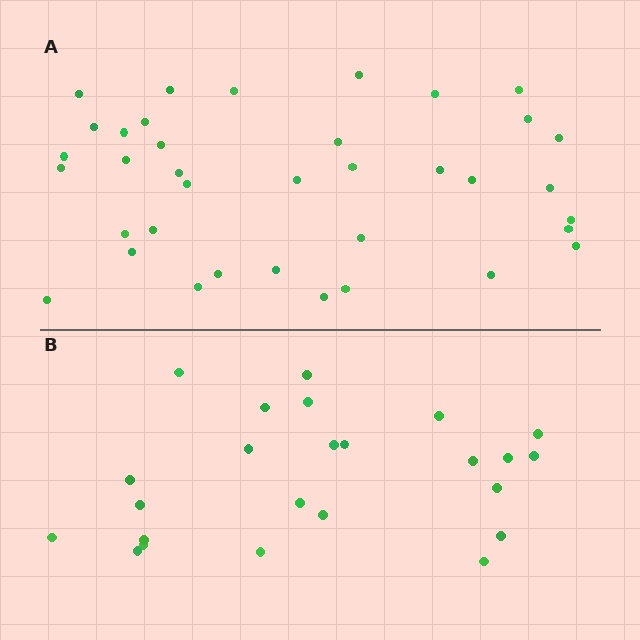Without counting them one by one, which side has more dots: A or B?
Region A (the top region) has more dots.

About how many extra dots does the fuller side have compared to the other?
Region A has approximately 15 more dots than region B.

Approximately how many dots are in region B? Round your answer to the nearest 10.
About 20 dots. (The exact count is 24, which rounds to 20.)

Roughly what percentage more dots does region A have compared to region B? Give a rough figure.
About 55% more.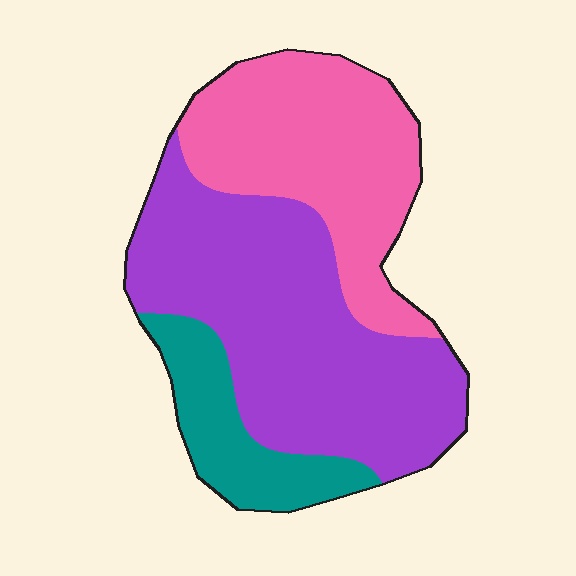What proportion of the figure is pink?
Pink covers 34% of the figure.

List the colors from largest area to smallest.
From largest to smallest: purple, pink, teal.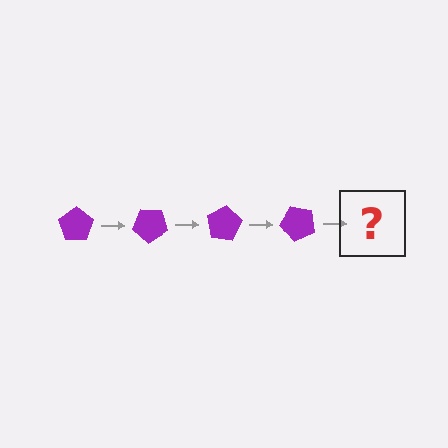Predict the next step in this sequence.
The next step is a purple pentagon rotated 160 degrees.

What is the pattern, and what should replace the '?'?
The pattern is that the pentagon rotates 40 degrees each step. The '?' should be a purple pentagon rotated 160 degrees.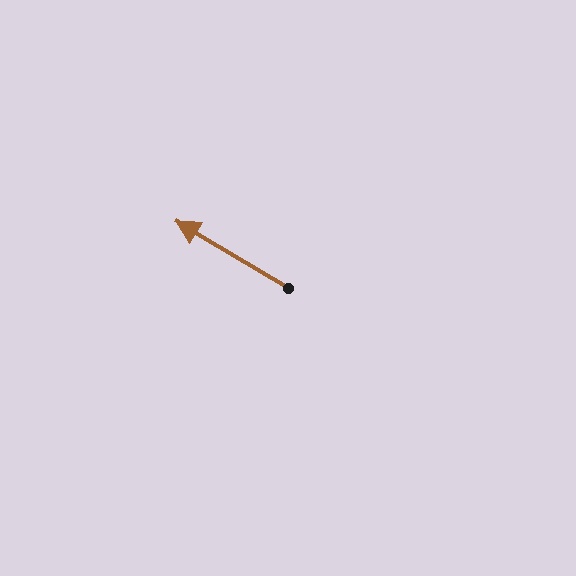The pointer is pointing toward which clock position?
Roughly 10 o'clock.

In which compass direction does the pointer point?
Northwest.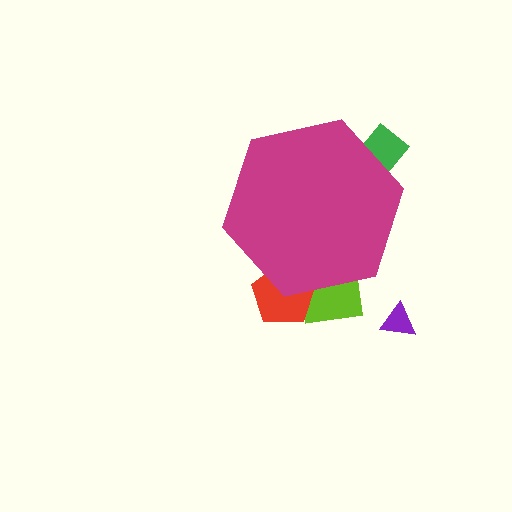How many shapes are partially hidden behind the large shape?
3 shapes are partially hidden.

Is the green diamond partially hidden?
Yes, the green diamond is partially hidden behind the magenta hexagon.